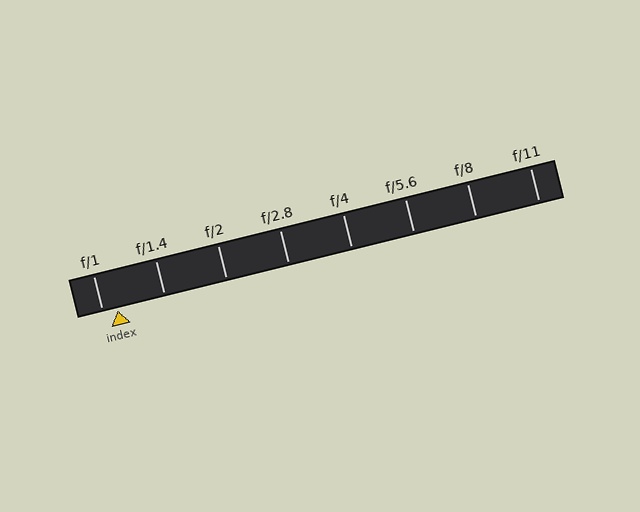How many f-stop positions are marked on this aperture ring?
There are 8 f-stop positions marked.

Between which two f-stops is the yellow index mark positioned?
The index mark is between f/1 and f/1.4.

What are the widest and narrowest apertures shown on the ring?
The widest aperture shown is f/1 and the narrowest is f/11.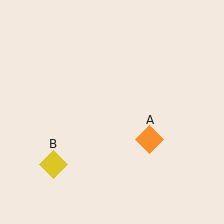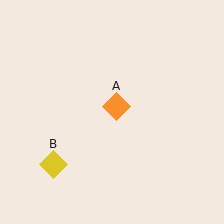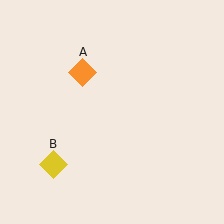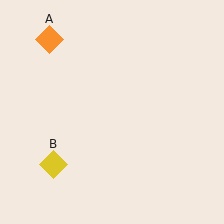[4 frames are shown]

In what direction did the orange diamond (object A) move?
The orange diamond (object A) moved up and to the left.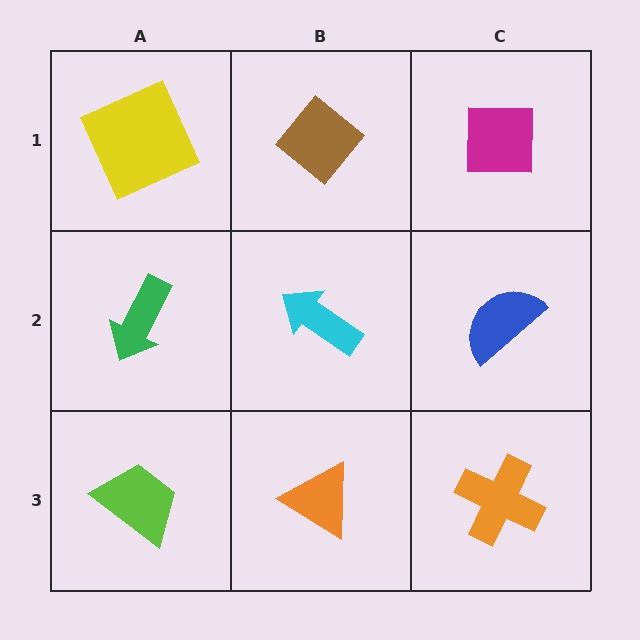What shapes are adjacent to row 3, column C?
A blue semicircle (row 2, column C), an orange triangle (row 3, column B).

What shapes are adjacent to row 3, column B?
A cyan arrow (row 2, column B), a lime trapezoid (row 3, column A), an orange cross (row 3, column C).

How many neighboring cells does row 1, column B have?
3.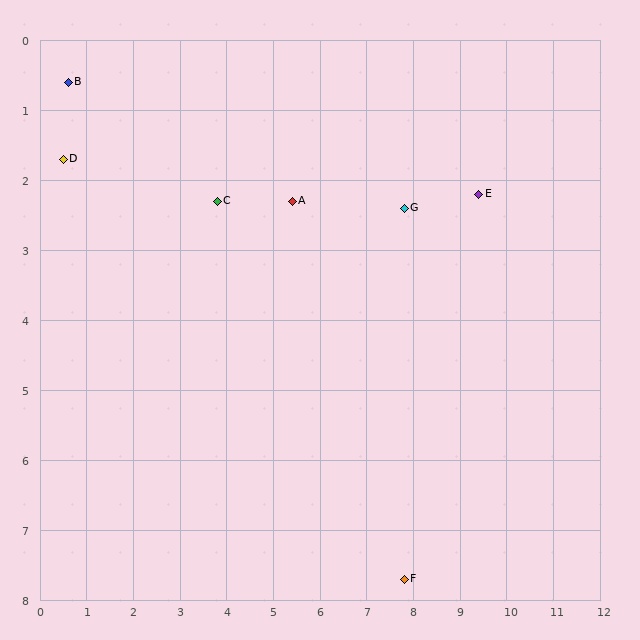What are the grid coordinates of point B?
Point B is at approximately (0.6, 0.6).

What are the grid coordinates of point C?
Point C is at approximately (3.8, 2.3).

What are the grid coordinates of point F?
Point F is at approximately (7.8, 7.7).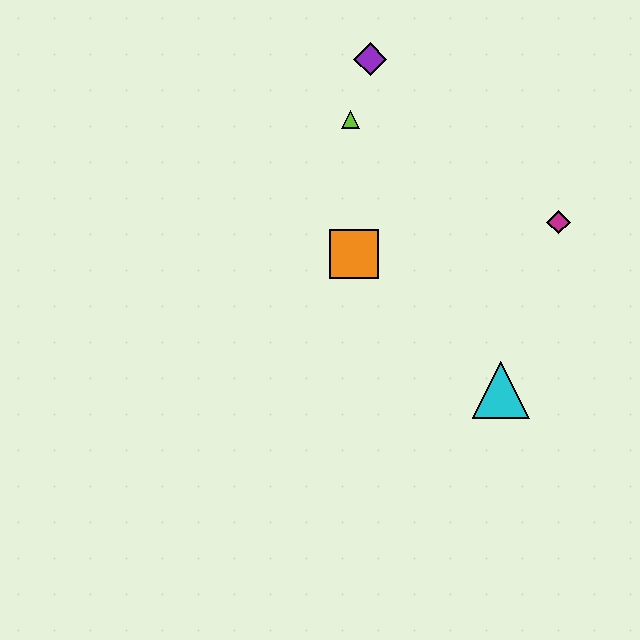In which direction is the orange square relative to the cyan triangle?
The orange square is to the left of the cyan triangle.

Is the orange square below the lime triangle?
Yes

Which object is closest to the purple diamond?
The lime triangle is closest to the purple diamond.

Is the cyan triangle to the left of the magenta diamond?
Yes